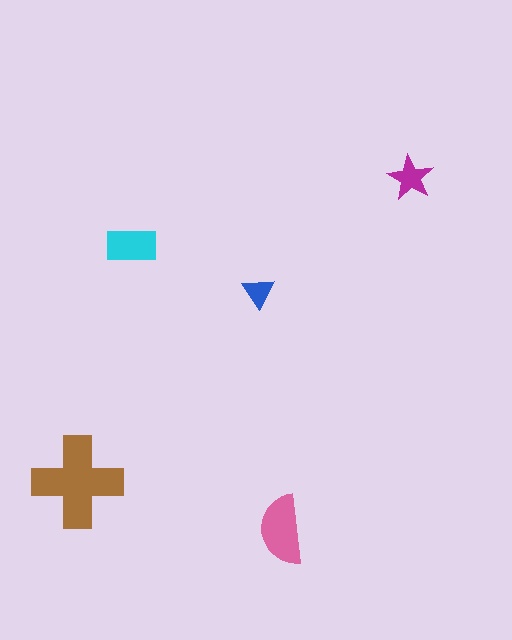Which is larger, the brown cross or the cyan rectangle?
The brown cross.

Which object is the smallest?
The blue triangle.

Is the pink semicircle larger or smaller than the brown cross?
Smaller.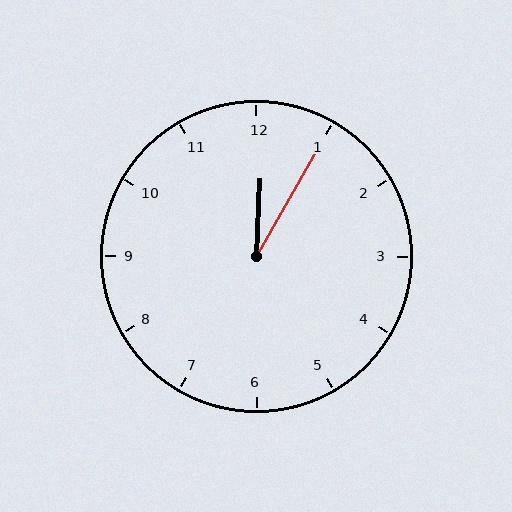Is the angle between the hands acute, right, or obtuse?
It is acute.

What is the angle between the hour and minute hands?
Approximately 28 degrees.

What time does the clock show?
12:05.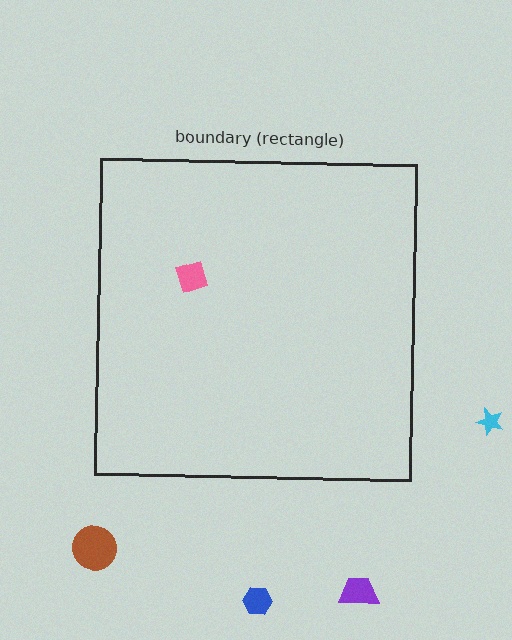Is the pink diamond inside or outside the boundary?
Inside.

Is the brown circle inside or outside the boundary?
Outside.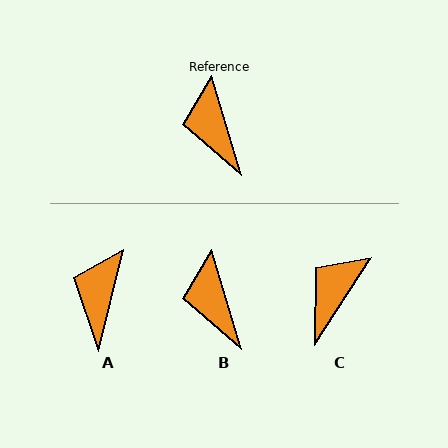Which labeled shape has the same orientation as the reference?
B.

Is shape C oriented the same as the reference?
No, it is off by about 50 degrees.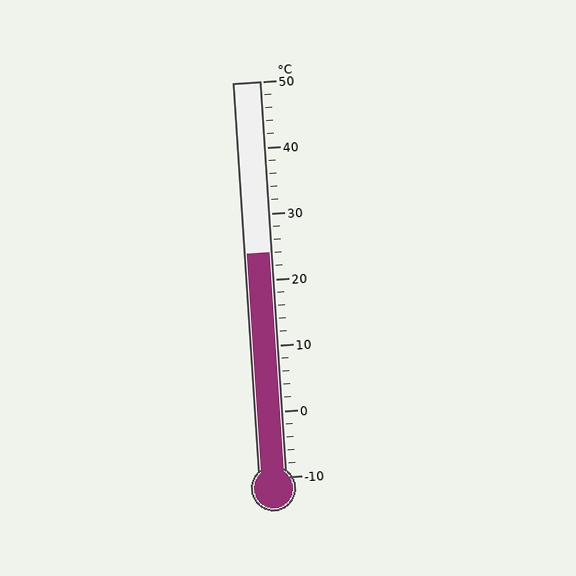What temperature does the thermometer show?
The thermometer shows approximately 24°C.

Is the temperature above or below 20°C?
The temperature is above 20°C.